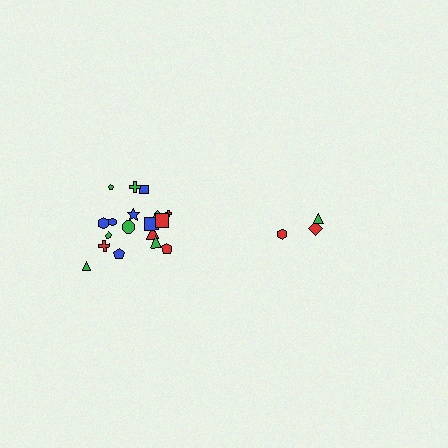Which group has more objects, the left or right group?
The left group.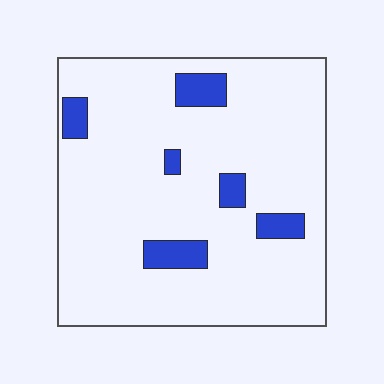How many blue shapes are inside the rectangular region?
6.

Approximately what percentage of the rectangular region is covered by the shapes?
Approximately 10%.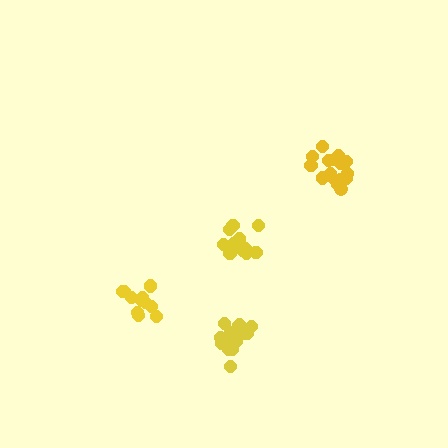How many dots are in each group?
Group 1: 14 dots, Group 2: 18 dots, Group 3: 18 dots, Group 4: 13 dots (63 total).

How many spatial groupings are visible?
There are 4 spatial groupings.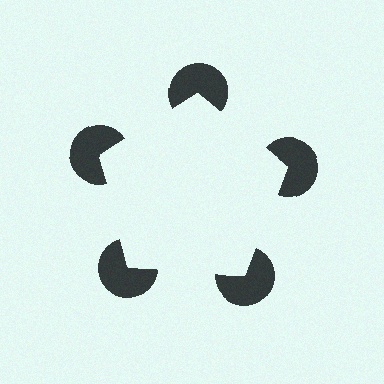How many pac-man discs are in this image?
There are 5 — one at each vertex of the illusory pentagon.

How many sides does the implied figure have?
5 sides.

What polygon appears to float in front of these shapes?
An illusory pentagon — its edges are inferred from the aligned wedge cuts in the pac-man discs, not physically drawn.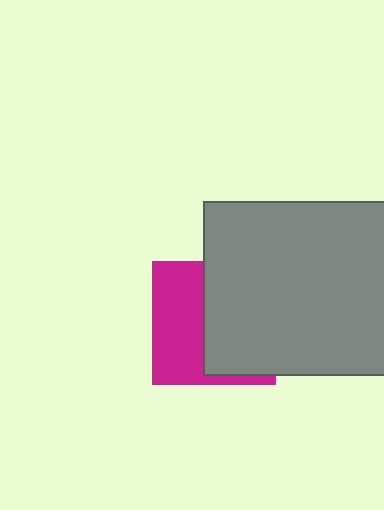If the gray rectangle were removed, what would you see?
You would see the complete magenta square.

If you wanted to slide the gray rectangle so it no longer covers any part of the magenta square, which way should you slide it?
Slide it right — that is the most direct way to separate the two shapes.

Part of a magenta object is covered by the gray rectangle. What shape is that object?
It is a square.